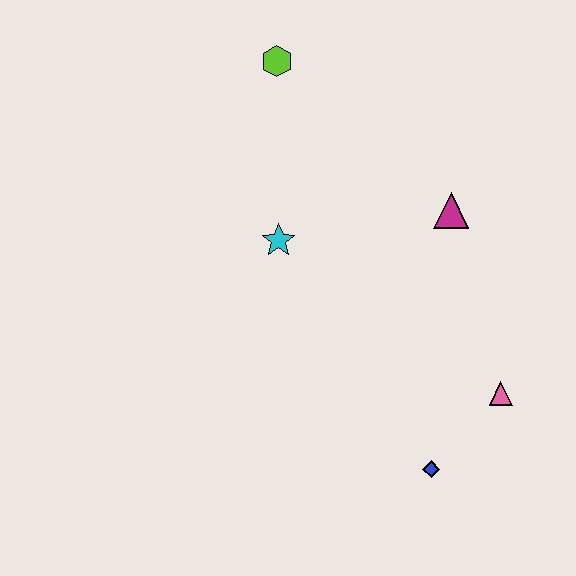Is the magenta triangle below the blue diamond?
No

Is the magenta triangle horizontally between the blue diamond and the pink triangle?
Yes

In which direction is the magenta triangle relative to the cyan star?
The magenta triangle is to the right of the cyan star.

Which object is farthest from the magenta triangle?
The blue diamond is farthest from the magenta triangle.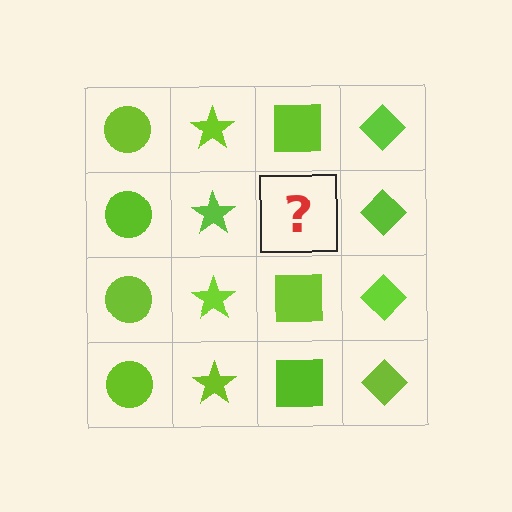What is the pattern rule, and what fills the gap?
The rule is that each column has a consistent shape. The gap should be filled with a lime square.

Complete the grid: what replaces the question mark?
The question mark should be replaced with a lime square.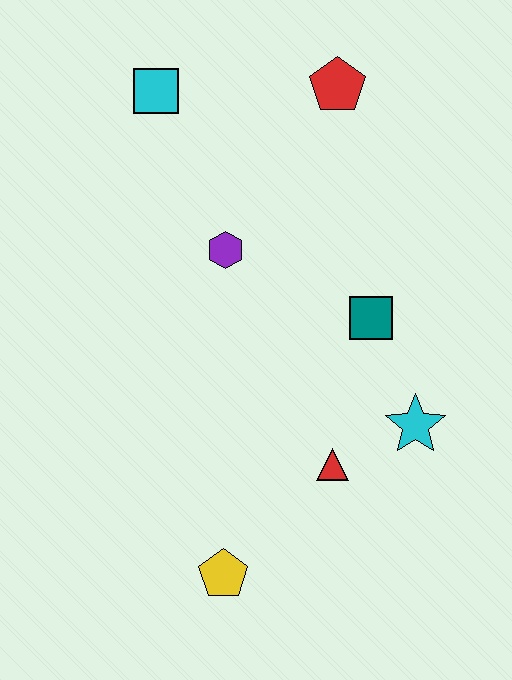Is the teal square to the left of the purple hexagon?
No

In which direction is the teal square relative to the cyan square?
The teal square is below the cyan square.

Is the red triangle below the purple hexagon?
Yes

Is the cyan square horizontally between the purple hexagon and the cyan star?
No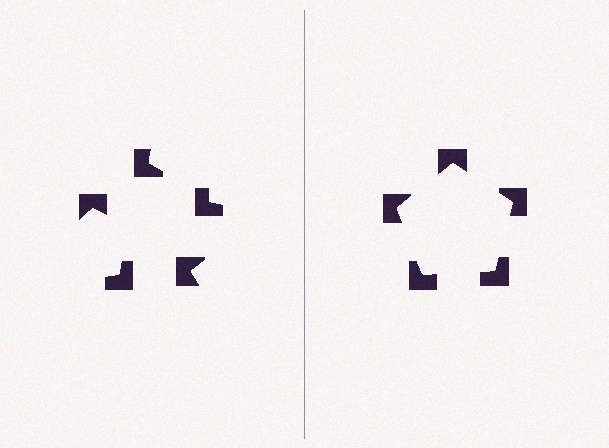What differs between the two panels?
The notched squares are positioned identically on both sides; only the wedge orientations differ. On the right they align to a pentagon; on the left they are misaligned.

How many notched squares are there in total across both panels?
10 — 5 on each side.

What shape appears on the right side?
An illusory pentagon.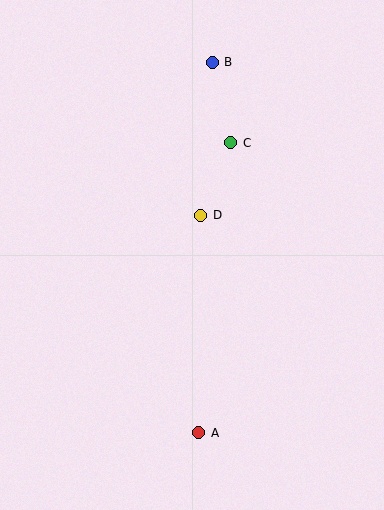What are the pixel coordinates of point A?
Point A is at (199, 433).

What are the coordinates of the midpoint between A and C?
The midpoint between A and C is at (215, 288).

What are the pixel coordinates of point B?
Point B is at (212, 62).